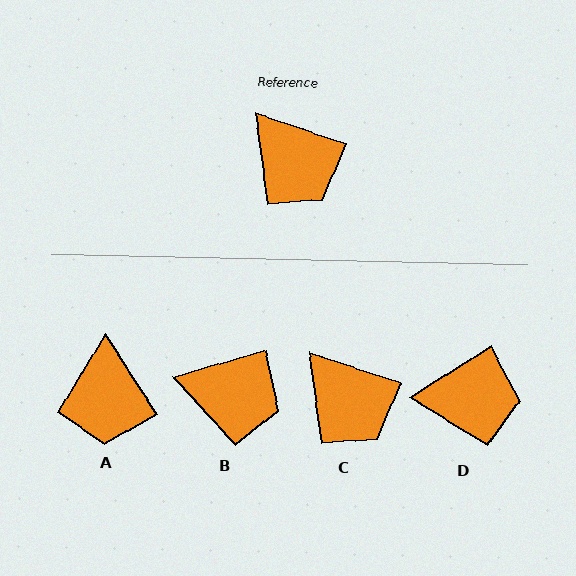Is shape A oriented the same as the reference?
No, it is off by about 38 degrees.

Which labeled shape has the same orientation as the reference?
C.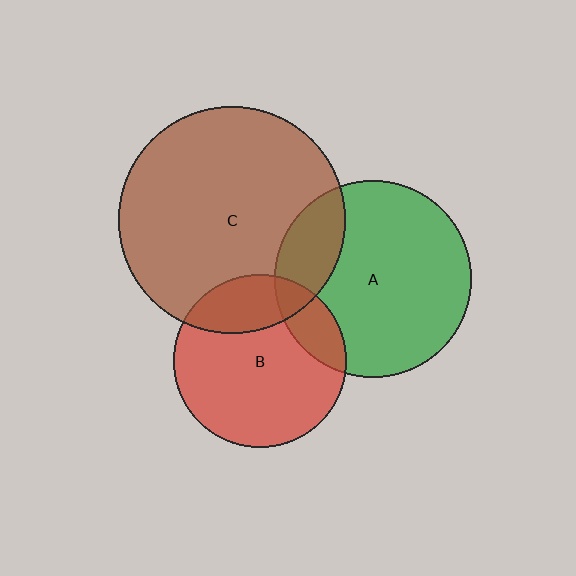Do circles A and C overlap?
Yes.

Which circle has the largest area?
Circle C (brown).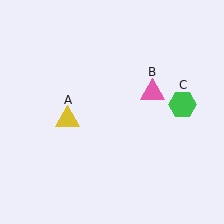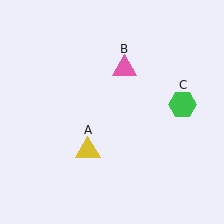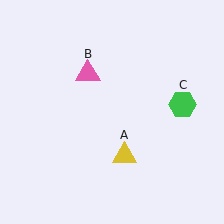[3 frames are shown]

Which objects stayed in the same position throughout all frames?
Green hexagon (object C) remained stationary.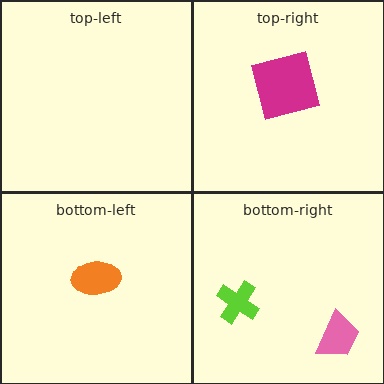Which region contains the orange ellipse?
The bottom-left region.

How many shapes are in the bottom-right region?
2.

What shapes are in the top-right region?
The magenta square.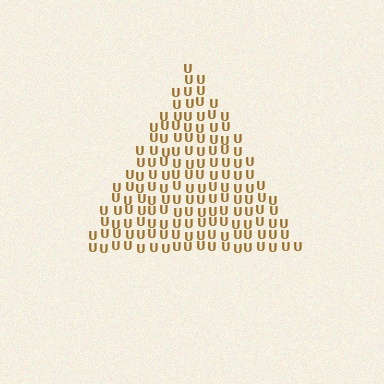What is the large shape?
The large shape is a triangle.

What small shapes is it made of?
It is made of small letter U's.